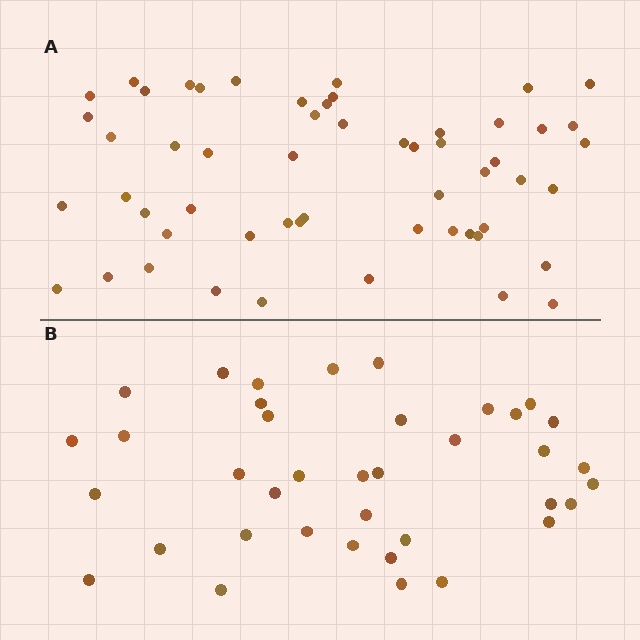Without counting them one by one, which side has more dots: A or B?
Region A (the top region) has more dots.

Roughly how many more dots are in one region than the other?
Region A has approximately 15 more dots than region B.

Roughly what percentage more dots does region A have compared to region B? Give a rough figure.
About 45% more.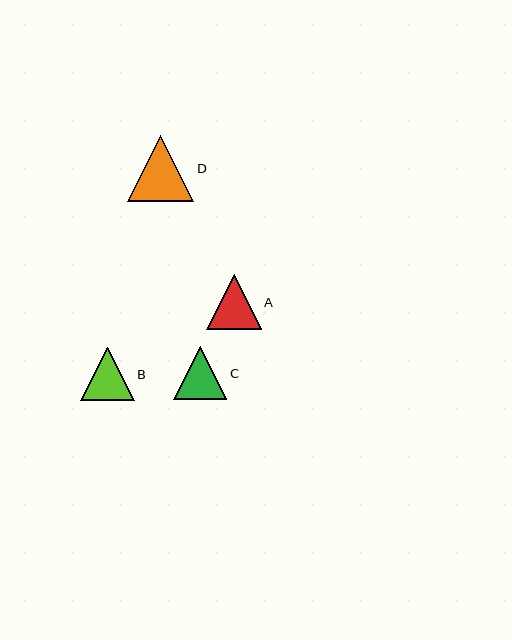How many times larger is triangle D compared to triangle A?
Triangle D is approximately 1.2 times the size of triangle A.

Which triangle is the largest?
Triangle D is the largest with a size of approximately 67 pixels.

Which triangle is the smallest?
Triangle C is the smallest with a size of approximately 53 pixels.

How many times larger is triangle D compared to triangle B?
Triangle D is approximately 1.2 times the size of triangle B.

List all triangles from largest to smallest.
From largest to smallest: D, A, B, C.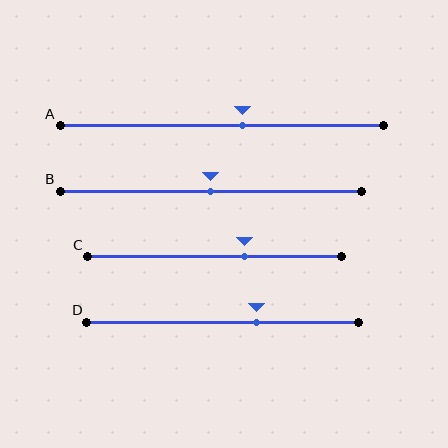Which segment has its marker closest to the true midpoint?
Segment B has its marker closest to the true midpoint.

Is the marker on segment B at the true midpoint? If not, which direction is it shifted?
Yes, the marker on segment B is at the true midpoint.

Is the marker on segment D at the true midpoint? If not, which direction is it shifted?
No, the marker on segment D is shifted to the right by about 13% of the segment length.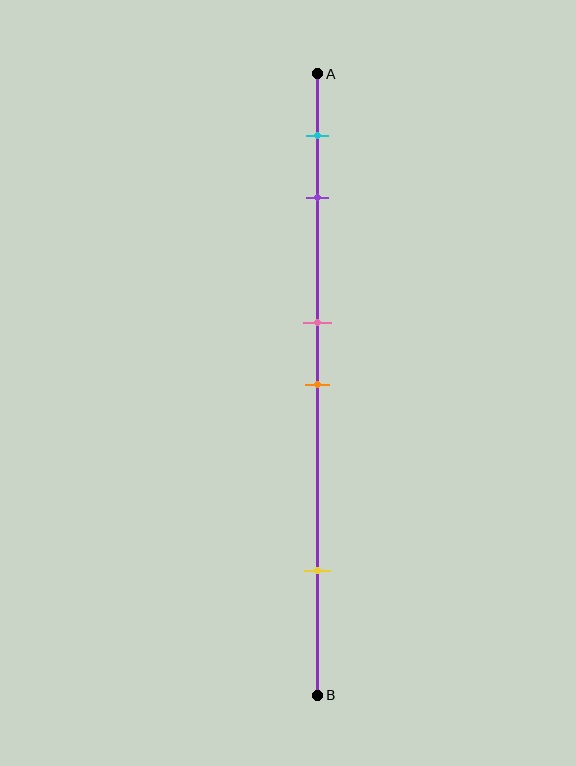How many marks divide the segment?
There are 5 marks dividing the segment.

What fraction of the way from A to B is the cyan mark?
The cyan mark is approximately 10% (0.1) of the way from A to B.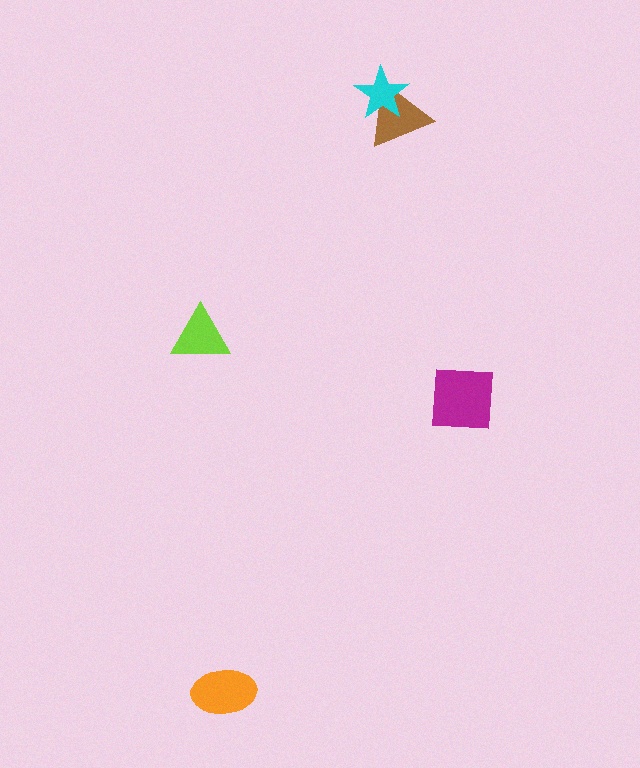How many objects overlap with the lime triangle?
0 objects overlap with the lime triangle.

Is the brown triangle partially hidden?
Yes, it is partially covered by another shape.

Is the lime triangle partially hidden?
No, no other shape covers it.